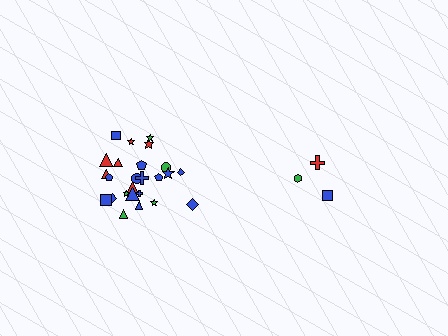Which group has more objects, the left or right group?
The left group.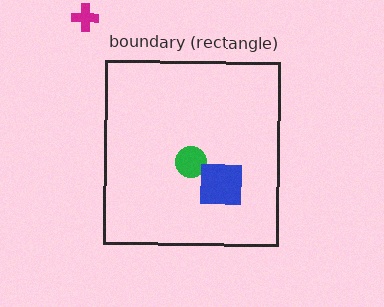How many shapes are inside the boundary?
2 inside, 1 outside.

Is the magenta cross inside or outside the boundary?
Outside.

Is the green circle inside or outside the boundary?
Inside.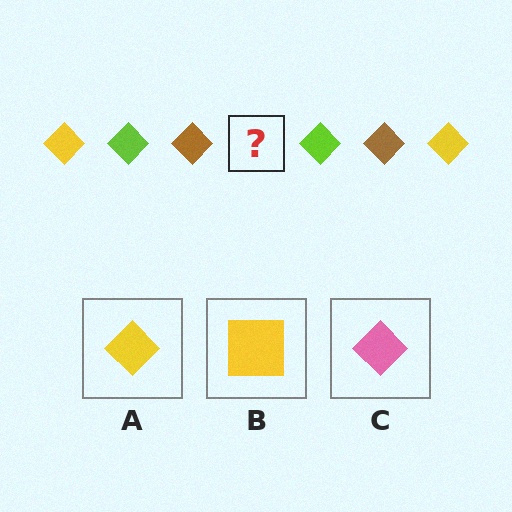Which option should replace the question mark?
Option A.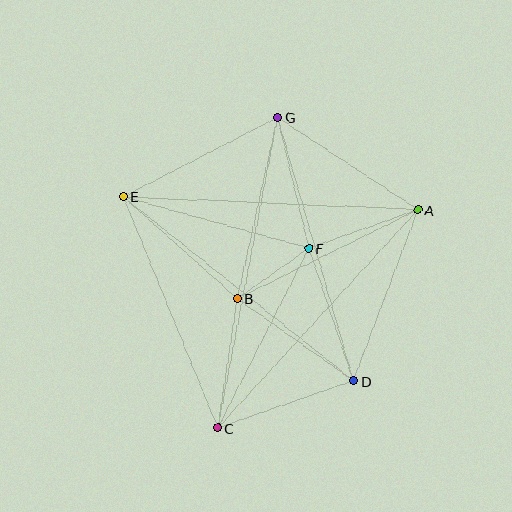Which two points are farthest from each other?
Points C and G are farthest from each other.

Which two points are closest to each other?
Points B and F are closest to each other.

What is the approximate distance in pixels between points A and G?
The distance between A and G is approximately 168 pixels.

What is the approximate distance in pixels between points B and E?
The distance between B and E is approximately 153 pixels.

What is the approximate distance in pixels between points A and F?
The distance between A and F is approximately 116 pixels.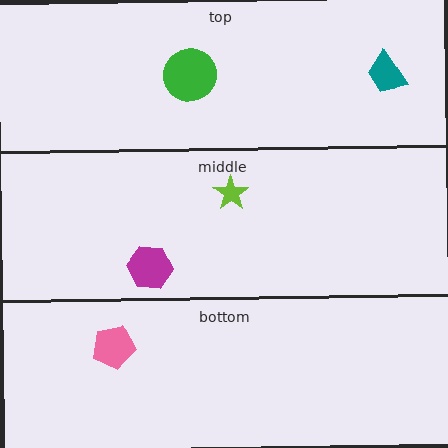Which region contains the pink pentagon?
The bottom region.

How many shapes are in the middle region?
2.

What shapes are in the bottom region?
The pink pentagon.